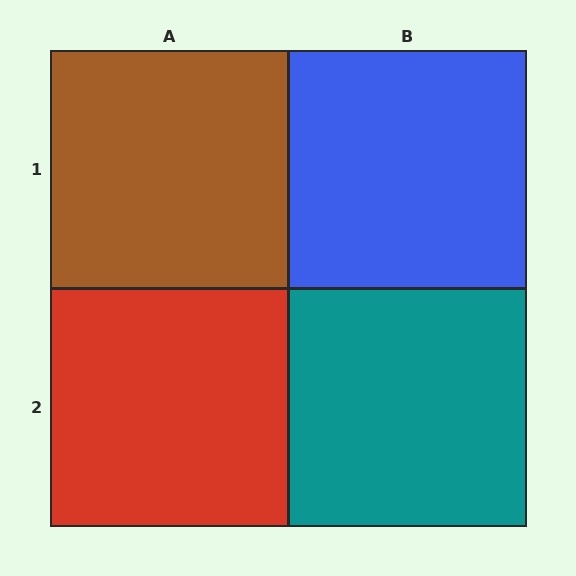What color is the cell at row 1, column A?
Brown.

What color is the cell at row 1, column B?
Blue.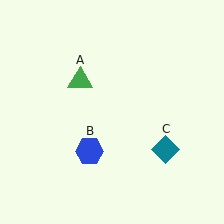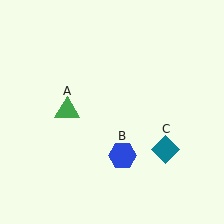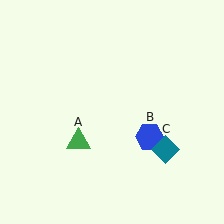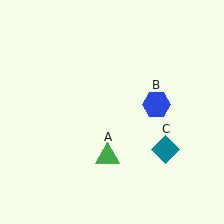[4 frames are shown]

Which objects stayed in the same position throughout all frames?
Teal diamond (object C) remained stationary.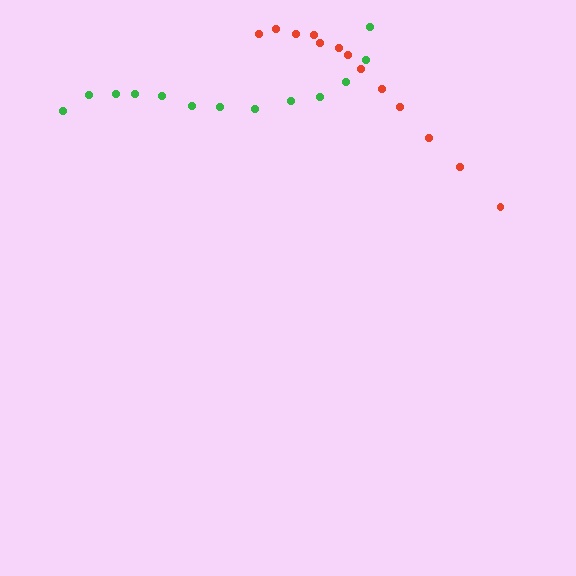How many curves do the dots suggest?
There are 2 distinct paths.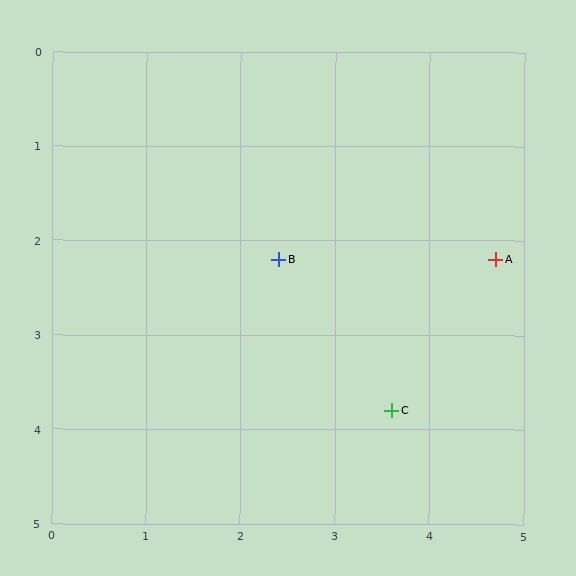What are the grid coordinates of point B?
Point B is at approximately (2.4, 2.2).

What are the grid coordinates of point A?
Point A is at approximately (4.7, 2.2).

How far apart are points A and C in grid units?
Points A and C are about 1.9 grid units apart.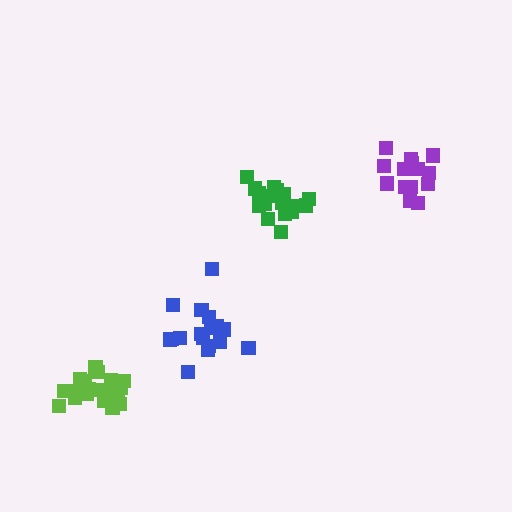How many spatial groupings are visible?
There are 4 spatial groupings.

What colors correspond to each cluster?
The clusters are colored: blue, lime, green, purple.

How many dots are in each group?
Group 1: 18 dots, Group 2: 20 dots, Group 3: 18 dots, Group 4: 14 dots (70 total).